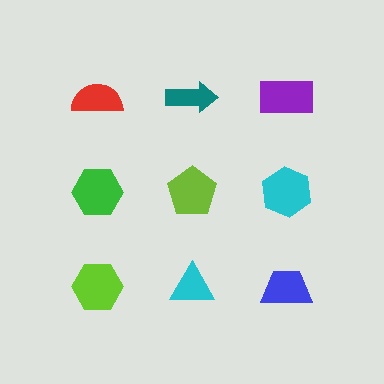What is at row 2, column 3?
A cyan hexagon.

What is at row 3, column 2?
A cyan triangle.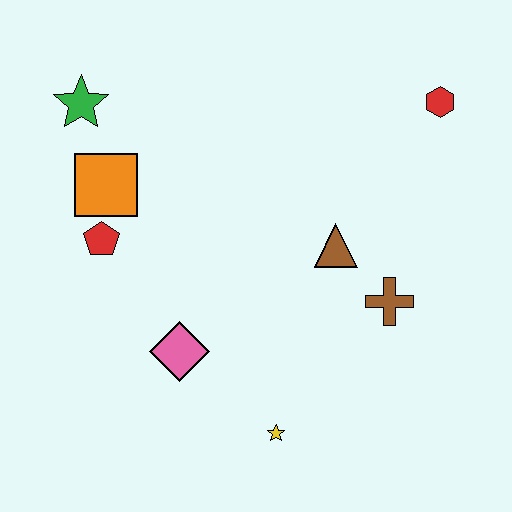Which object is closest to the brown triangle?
The brown cross is closest to the brown triangle.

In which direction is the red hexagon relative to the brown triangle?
The red hexagon is above the brown triangle.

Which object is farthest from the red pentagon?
The red hexagon is farthest from the red pentagon.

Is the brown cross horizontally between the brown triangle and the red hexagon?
Yes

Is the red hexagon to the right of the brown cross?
Yes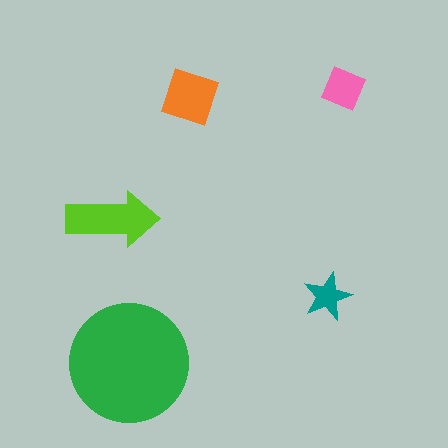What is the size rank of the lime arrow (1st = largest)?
2nd.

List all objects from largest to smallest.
The green circle, the lime arrow, the orange square, the pink diamond, the teal star.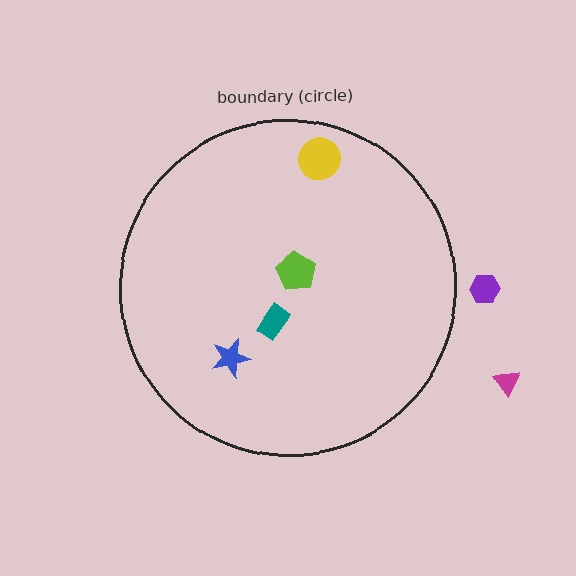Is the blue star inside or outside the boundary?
Inside.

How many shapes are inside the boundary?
4 inside, 2 outside.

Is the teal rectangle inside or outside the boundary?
Inside.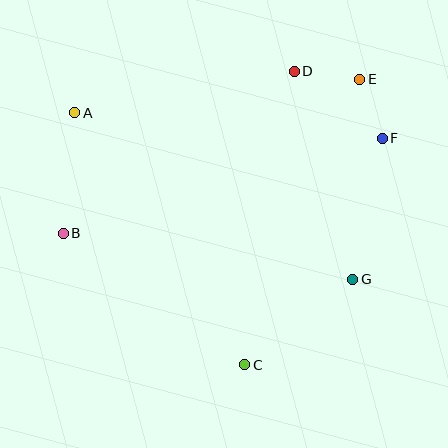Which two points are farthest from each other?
Points B and E are farthest from each other.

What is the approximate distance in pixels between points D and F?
The distance between D and F is approximately 111 pixels.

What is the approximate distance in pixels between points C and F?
The distance between C and F is approximately 265 pixels.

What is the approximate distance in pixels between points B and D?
The distance between B and D is approximately 282 pixels.